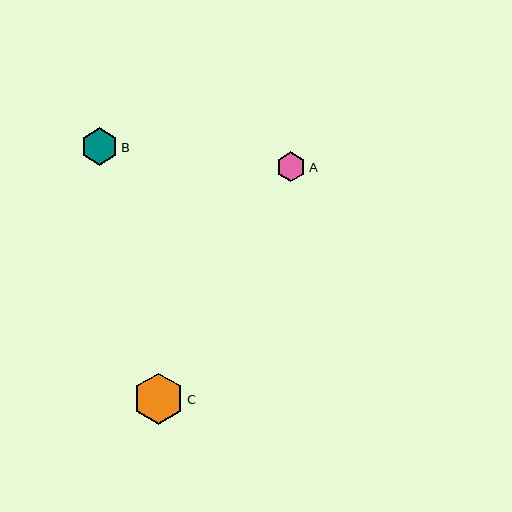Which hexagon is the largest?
Hexagon C is the largest with a size of approximately 51 pixels.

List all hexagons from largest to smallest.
From largest to smallest: C, B, A.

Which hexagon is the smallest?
Hexagon A is the smallest with a size of approximately 30 pixels.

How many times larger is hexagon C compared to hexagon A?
Hexagon C is approximately 1.7 times the size of hexagon A.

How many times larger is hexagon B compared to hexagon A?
Hexagon B is approximately 1.3 times the size of hexagon A.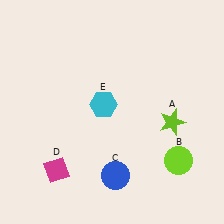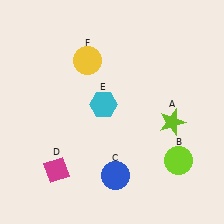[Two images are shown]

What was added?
A yellow circle (F) was added in Image 2.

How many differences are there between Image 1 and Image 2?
There is 1 difference between the two images.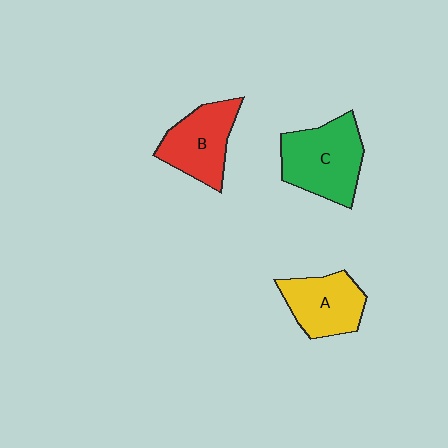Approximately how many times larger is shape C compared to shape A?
Approximately 1.3 times.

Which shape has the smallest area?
Shape A (yellow).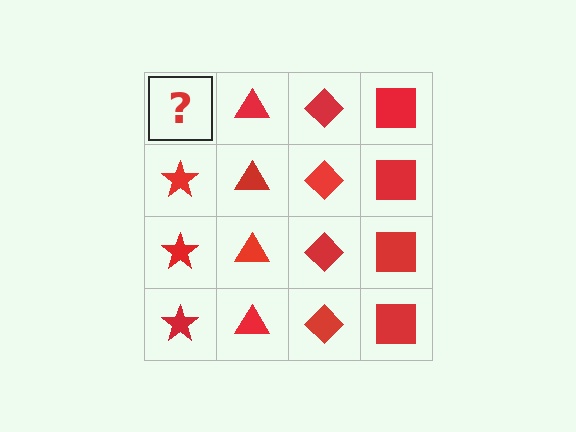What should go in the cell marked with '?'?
The missing cell should contain a red star.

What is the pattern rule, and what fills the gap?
The rule is that each column has a consistent shape. The gap should be filled with a red star.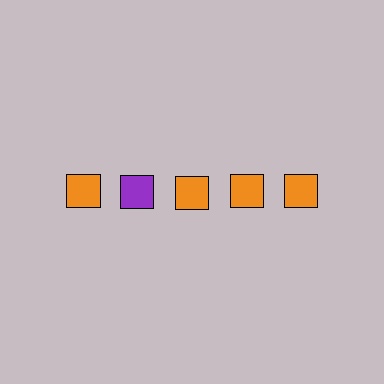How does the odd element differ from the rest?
It has a different color: purple instead of orange.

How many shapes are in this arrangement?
There are 5 shapes arranged in a grid pattern.